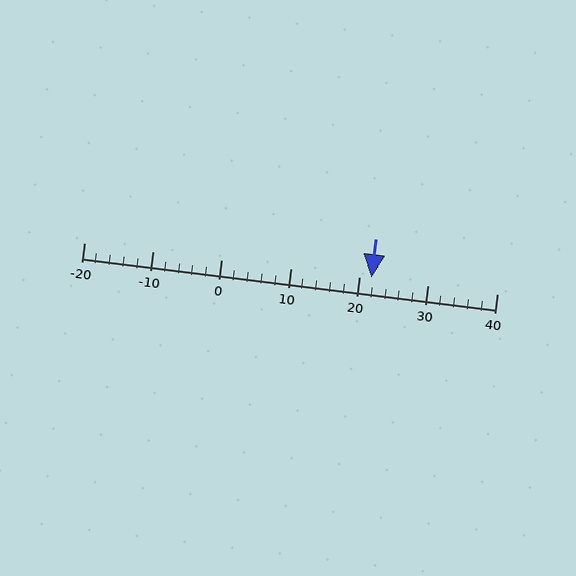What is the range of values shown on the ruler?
The ruler shows values from -20 to 40.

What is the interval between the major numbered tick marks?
The major tick marks are spaced 10 units apart.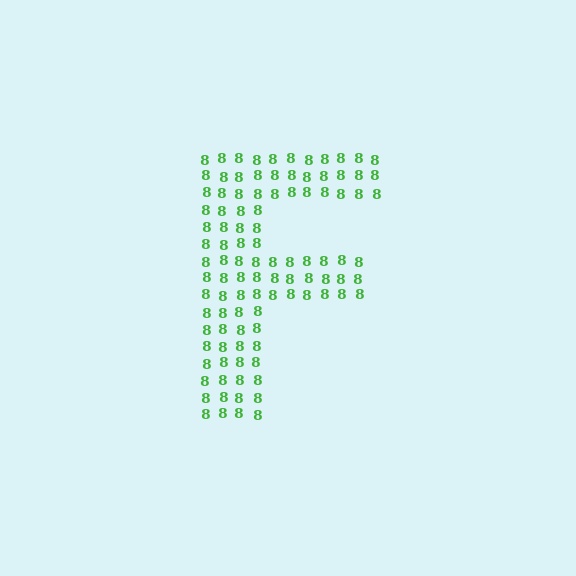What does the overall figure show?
The overall figure shows the letter F.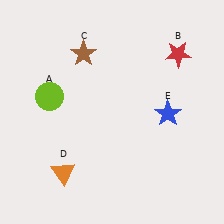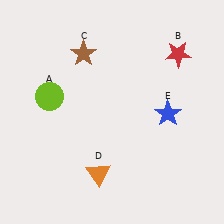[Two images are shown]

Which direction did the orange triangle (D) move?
The orange triangle (D) moved right.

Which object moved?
The orange triangle (D) moved right.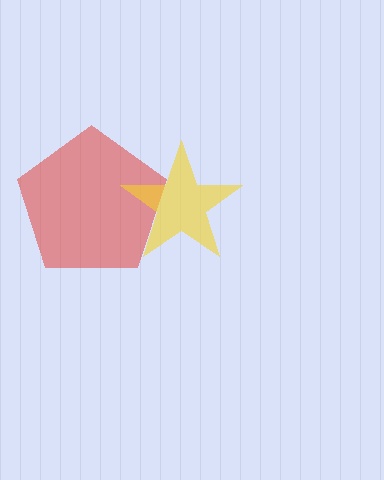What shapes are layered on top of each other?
The layered shapes are: a red pentagon, a yellow star.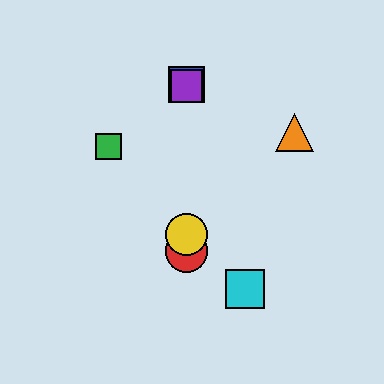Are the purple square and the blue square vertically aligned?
Yes, both are at x≈186.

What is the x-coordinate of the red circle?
The red circle is at x≈186.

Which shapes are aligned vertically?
The red circle, the blue square, the yellow circle, the purple square are aligned vertically.